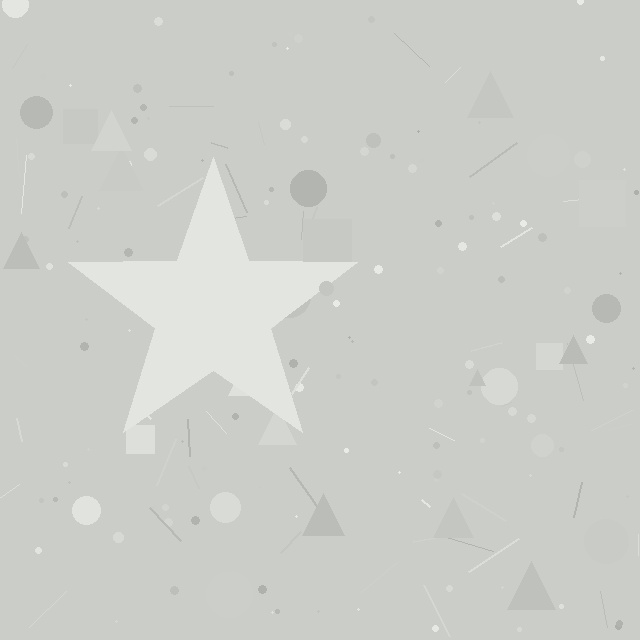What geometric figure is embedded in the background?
A star is embedded in the background.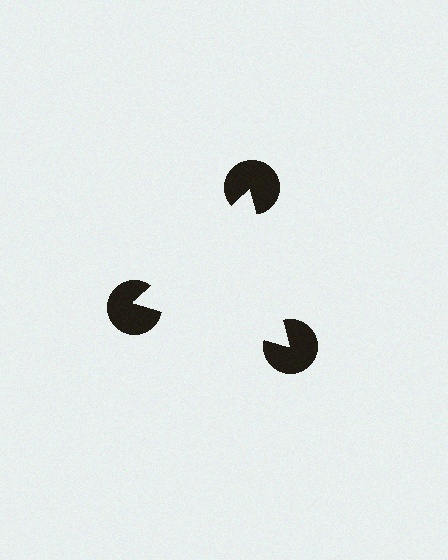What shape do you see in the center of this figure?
An illusory triangle — its edges are inferred from the aligned wedge cuts in the pac-man discs, not physically drawn.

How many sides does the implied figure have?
3 sides.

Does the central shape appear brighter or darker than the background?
It typically appears slightly brighter than the background, even though no actual brightness change is drawn.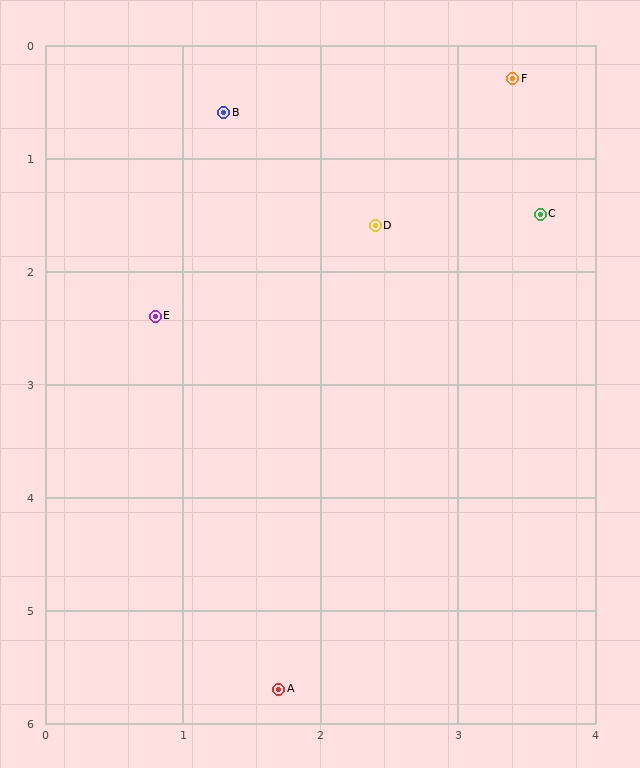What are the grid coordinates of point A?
Point A is at approximately (1.7, 5.7).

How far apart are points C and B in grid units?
Points C and B are about 2.5 grid units apart.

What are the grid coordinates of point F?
Point F is at approximately (3.4, 0.3).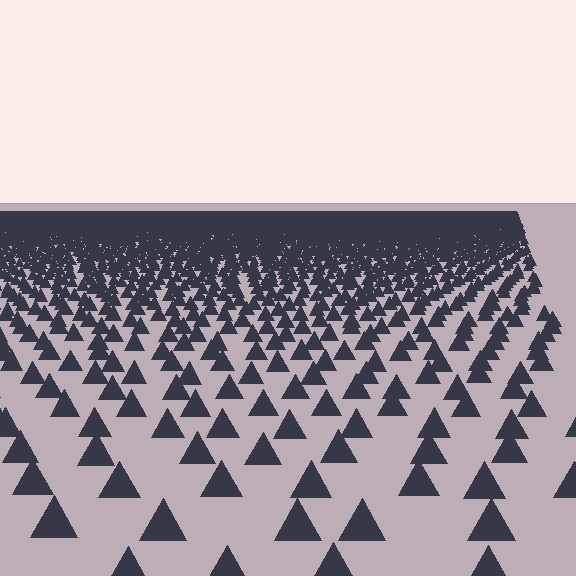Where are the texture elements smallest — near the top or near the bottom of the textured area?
Near the top.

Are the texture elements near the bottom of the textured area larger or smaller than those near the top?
Larger. Near the bottom, elements are closer to the viewer and appear at a bigger on-screen size.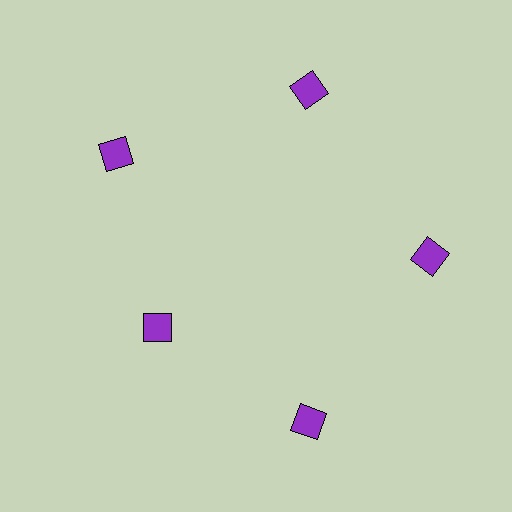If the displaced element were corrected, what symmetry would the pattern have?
It would have 5-fold rotational symmetry — the pattern would map onto itself every 72 degrees.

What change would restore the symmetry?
The symmetry would be restored by moving it outward, back onto the ring so that all 5 diamonds sit at equal angles and equal distance from the center.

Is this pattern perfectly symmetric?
No. The 5 purple diamonds are arranged in a ring, but one element near the 8 o'clock position is pulled inward toward the center, breaking the 5-fold rotational symmetry.